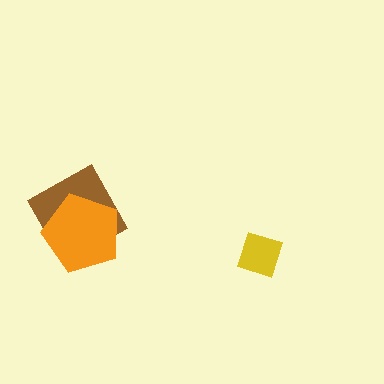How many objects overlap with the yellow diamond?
0 objects overlap with the yellow diamond.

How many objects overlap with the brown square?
1 object overlaps with the brown square.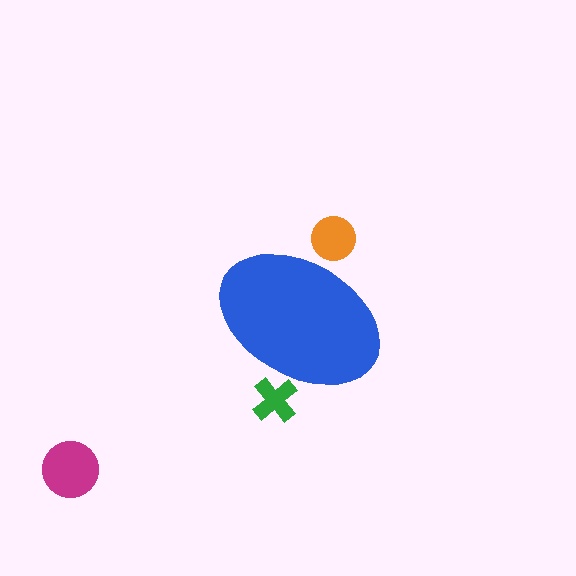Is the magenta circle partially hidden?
No, the magenta circle is fully visible.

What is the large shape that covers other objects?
A blue ellipse.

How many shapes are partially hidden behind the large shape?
2 shapes are partially hidden.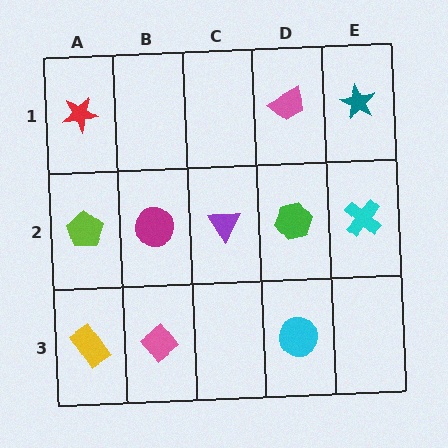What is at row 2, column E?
A cyan cross.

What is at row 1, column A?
A red star.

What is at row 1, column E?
A teal star.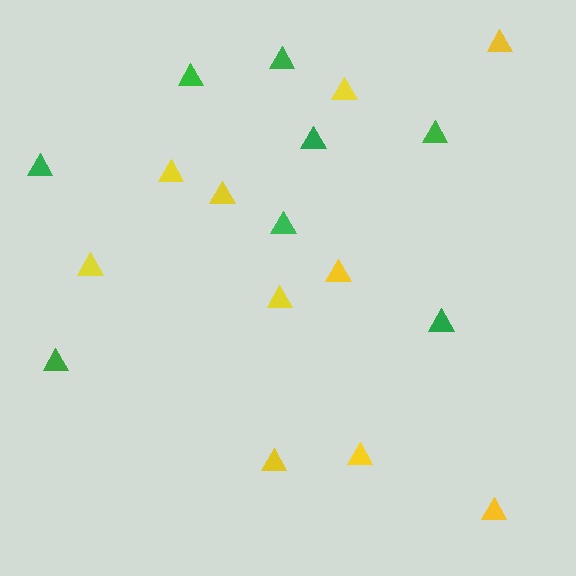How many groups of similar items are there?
There are 2 groups: one group of yellow triangles (10) and one group of green triangles (8).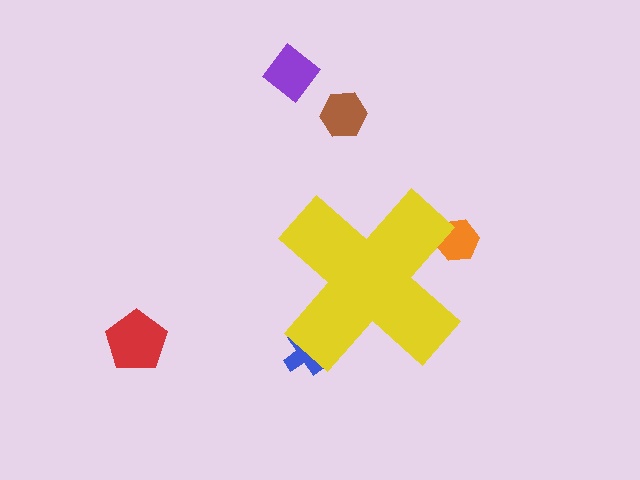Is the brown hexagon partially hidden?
No, the brown hexagon is fully visible.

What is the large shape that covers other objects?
A yellow cross.